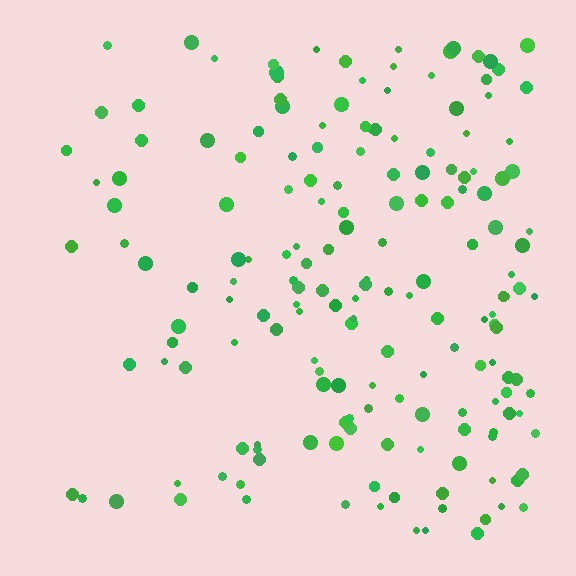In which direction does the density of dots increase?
From left to right, with the right side densest.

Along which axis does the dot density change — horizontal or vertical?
Horizontal.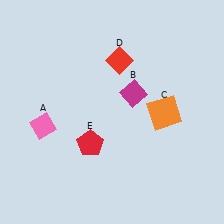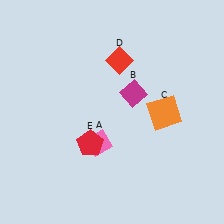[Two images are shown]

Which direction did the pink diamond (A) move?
The pink diamond (A) moved right.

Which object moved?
The pink diamond (A) moved right.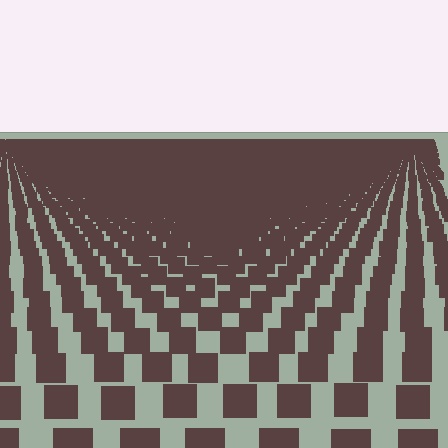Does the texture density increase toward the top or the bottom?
Density increases toward the top.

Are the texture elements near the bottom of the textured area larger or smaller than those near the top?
Larger. Near the bottom, elements are closer to the viewer and appear at a bigger on-screen size.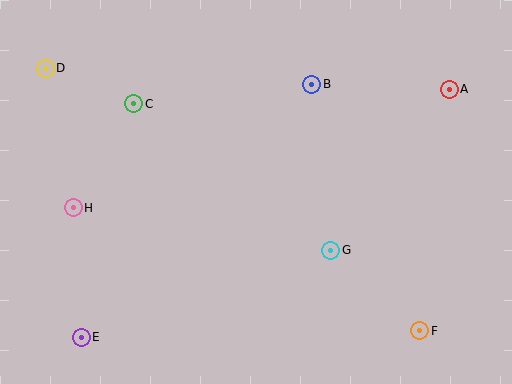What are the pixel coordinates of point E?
Point E is at (81, 337).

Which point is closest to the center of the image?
Point G at (331, 250) is closest to the center.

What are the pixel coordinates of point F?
Point F is at (420, 331).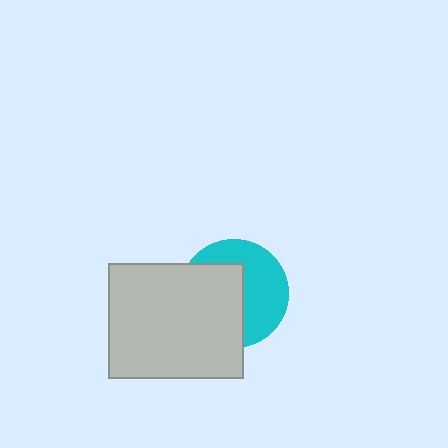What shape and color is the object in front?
The object in front is a light gray rectangle.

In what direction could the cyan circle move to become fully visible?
The cyan circle could move right. That would shift it out from behind the light gray rectangle entirely.